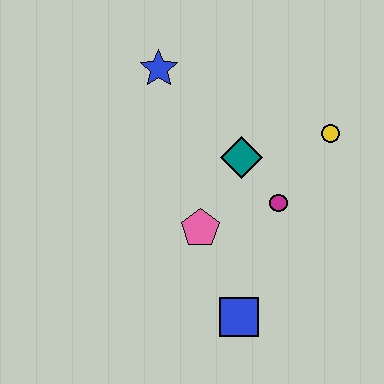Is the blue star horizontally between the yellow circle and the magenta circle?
No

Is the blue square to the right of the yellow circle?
No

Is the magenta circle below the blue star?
Yes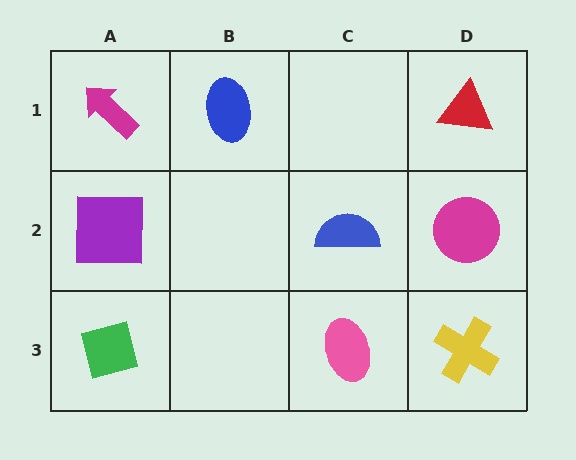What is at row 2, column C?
A blue semicircle.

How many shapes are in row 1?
3 shapes.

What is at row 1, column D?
A red triangle.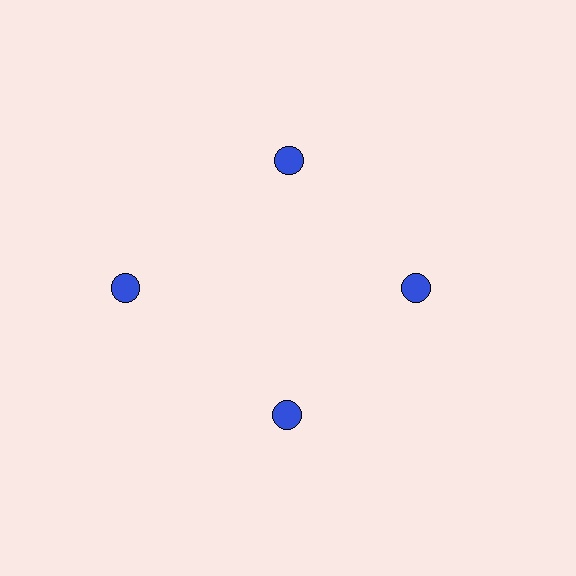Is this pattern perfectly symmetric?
No. The 4 blue circles are arranged in a ring, but one element near the 9 o'clock position is pushed outward from the center, breaking the 4-fold rotational symmetry.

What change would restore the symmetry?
The symmetry would be restored by moving it inward, back onto the ring so that all 4 circles sit at equal angles and equal distance from the center.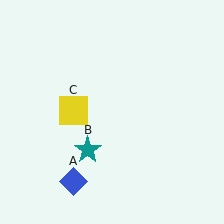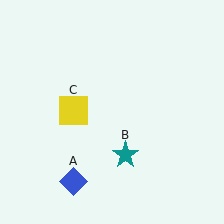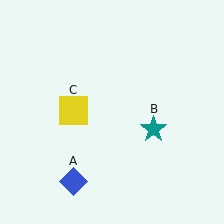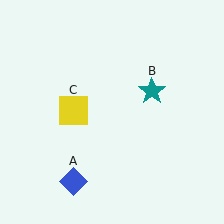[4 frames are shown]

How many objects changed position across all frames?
1 object changed position: teal star (object B).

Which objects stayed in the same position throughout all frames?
Blue diamond (object A) and yellow square (object C) remained stationary.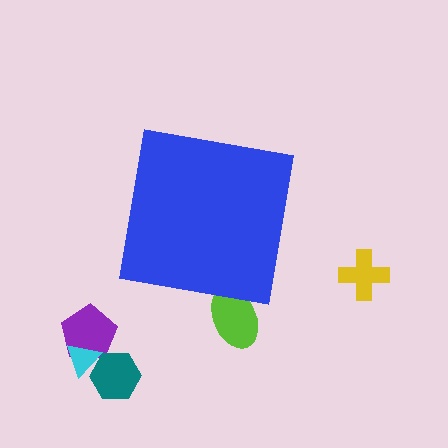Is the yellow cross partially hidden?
No, the yellow cross is fully visible.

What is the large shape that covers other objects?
A blue square.